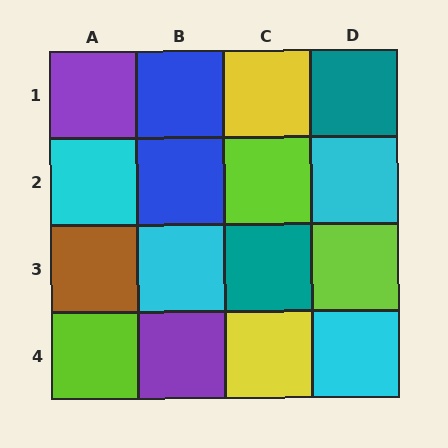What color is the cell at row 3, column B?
Cyan.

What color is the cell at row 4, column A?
Lime.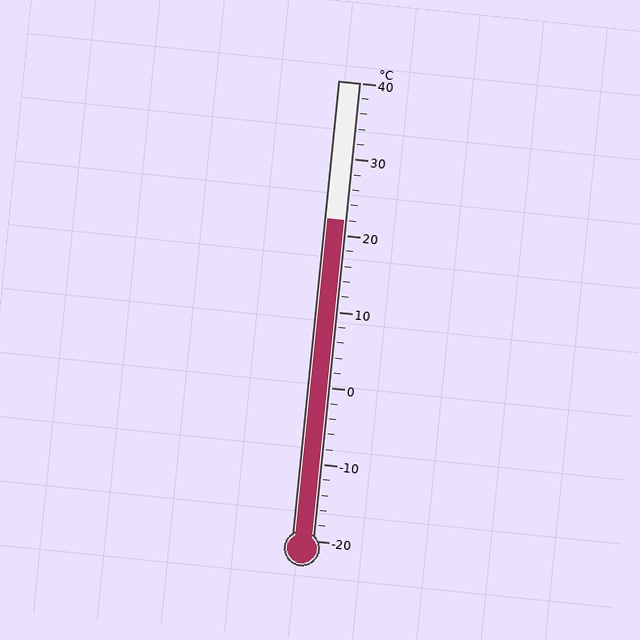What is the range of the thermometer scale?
The thermometer scale ranges from -20°C to 40°C.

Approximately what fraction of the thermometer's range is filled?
The thermometer is filled to approximately 70% of its range.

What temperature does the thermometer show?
The thermometer shows approximately 22°C.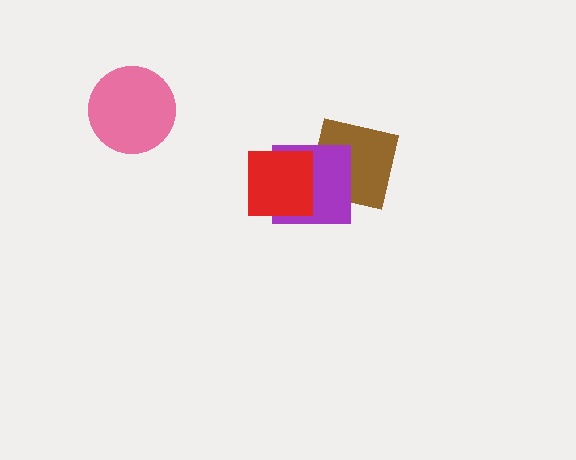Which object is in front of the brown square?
The purple square is in front of the brown square.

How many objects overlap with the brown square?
1 object overlaps with the brown square.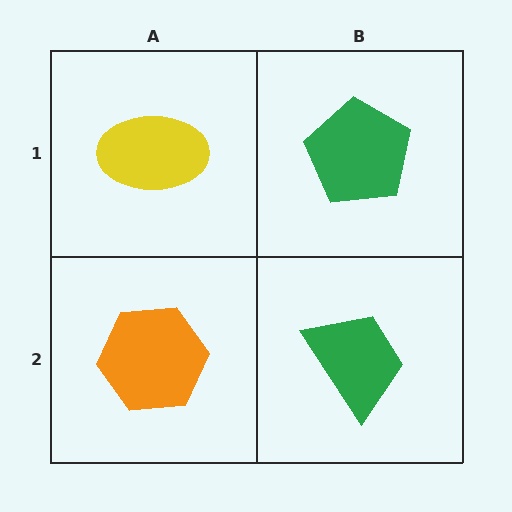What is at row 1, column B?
A green pentagon.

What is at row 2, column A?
An orange hexagon.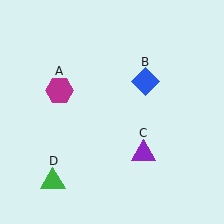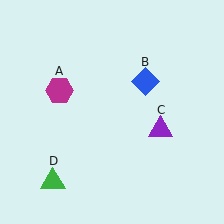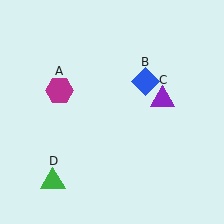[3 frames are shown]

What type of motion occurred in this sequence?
The purple triangle (object C) rotated counterclockwise around the center of the scene.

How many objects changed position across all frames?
1 object changed position: purple triangle (object C).